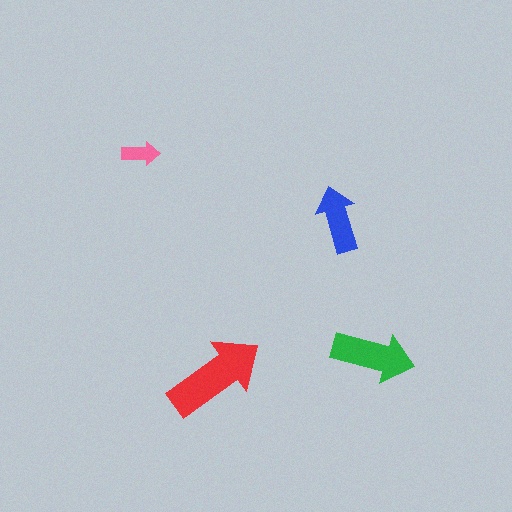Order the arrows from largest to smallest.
the red one, the green one, the blue one, the pink one.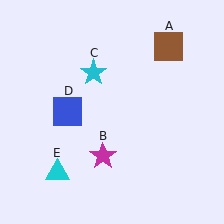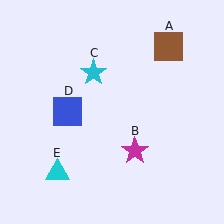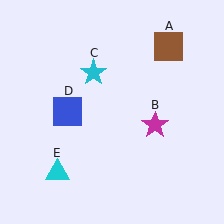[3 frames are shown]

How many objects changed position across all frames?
1 object changed position: magenta star (object B).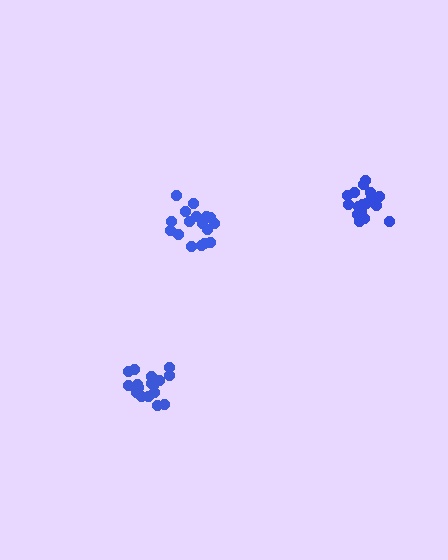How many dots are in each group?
Group 1: 18 dots, Group 2: 17 dots, Group 3: 18 dots (53 total).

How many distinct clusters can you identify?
There are 3 distinct clusters.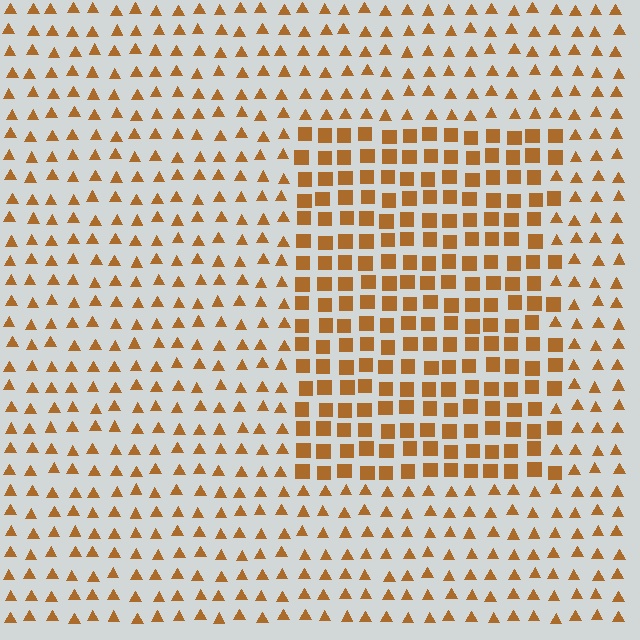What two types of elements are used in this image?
The image uses squares inside the rectangle region and triangles outside it.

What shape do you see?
I see a rectangle.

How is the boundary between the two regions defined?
The boundary is defined by a change in element shape: squares inside vs. triangles outside. All elements share the same color and spacing.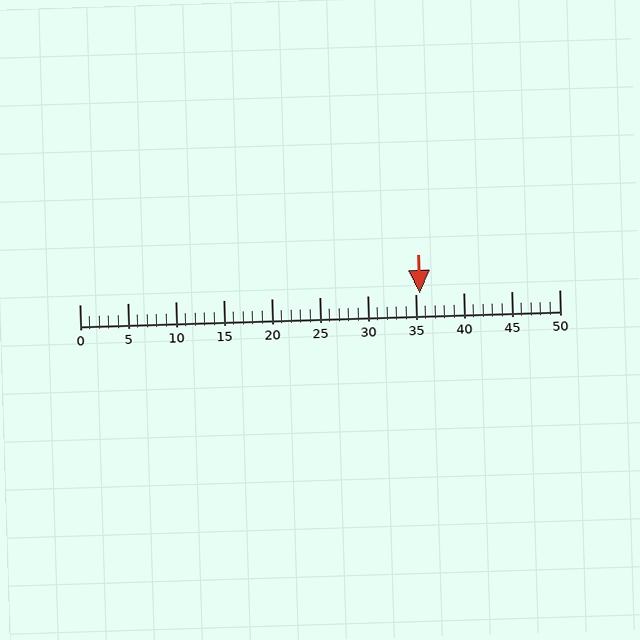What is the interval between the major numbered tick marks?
The major tick marks are spaced 5 units apart.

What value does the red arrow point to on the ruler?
The red arrow points to approximately 36.